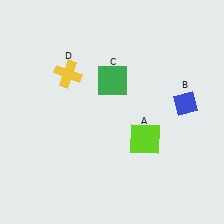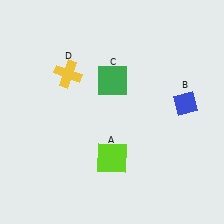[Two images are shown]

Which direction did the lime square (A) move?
The lime square (A) moved left.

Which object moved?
The lime square (A) moved left.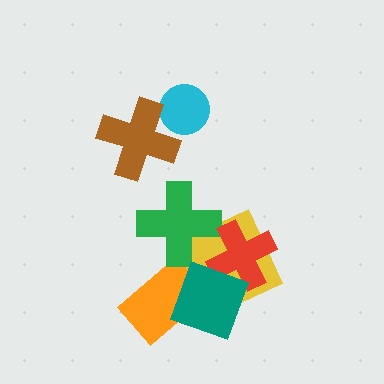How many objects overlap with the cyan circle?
1 object overlaps with the cyan circle.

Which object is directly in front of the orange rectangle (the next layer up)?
The yellow square is directly in front of the orange rectangle.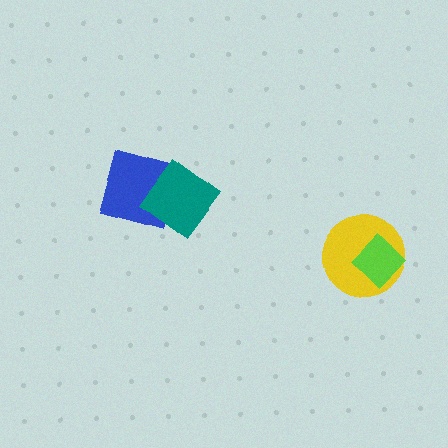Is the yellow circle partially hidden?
Yes, it is partially covered by another shape.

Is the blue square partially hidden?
Yes, it is partially covered by another shape.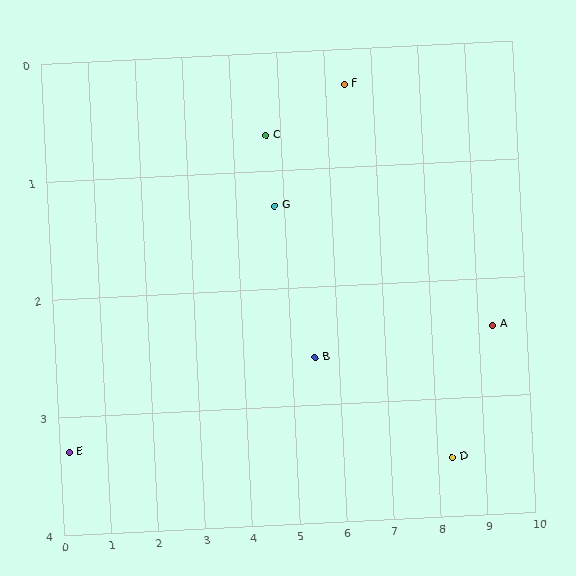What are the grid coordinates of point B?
Point B is at approximately (5.5, 2.6).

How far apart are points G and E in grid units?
Points G and E are about 5.0 grid units apart.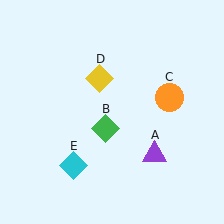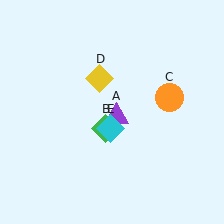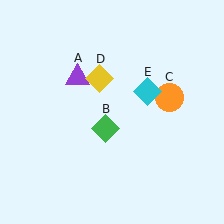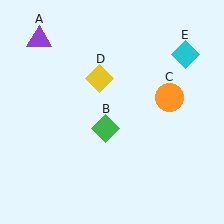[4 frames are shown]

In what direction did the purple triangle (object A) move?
The purple triangle (object A) moved up and to the left.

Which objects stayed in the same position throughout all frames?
Green diamond (object B) and orange circle (object C) and yellow diamond (object D) remained stationary.